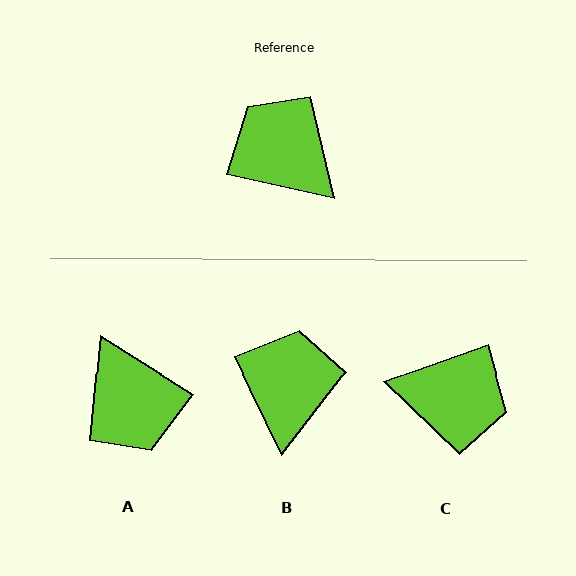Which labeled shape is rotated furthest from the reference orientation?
A, about 161 degrees away.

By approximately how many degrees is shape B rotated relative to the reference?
Approximately 51 degrees clockwise.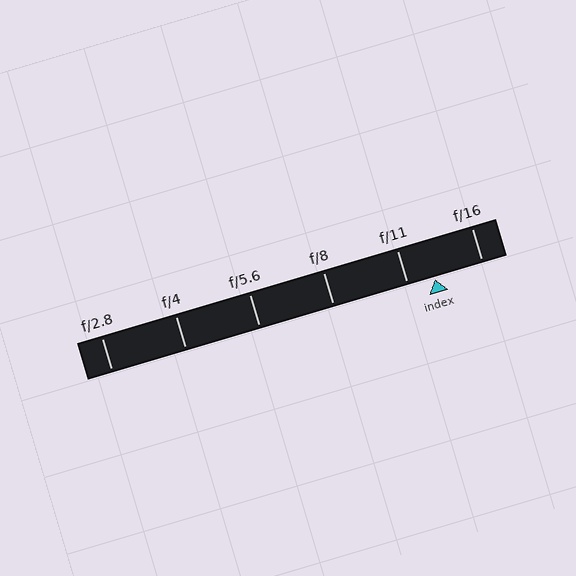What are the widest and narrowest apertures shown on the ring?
The widest aperture shown is f/2.8 and the narrowest is f/16.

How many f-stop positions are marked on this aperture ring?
There are 6 f-stop positions marked.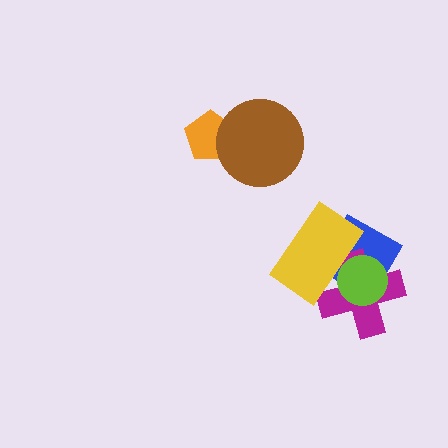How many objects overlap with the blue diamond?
3 objects overlap with the blue diamond.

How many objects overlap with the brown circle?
1 object overlaps with the brown circle.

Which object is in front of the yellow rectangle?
The lime circle is in front of the yellow rectangle.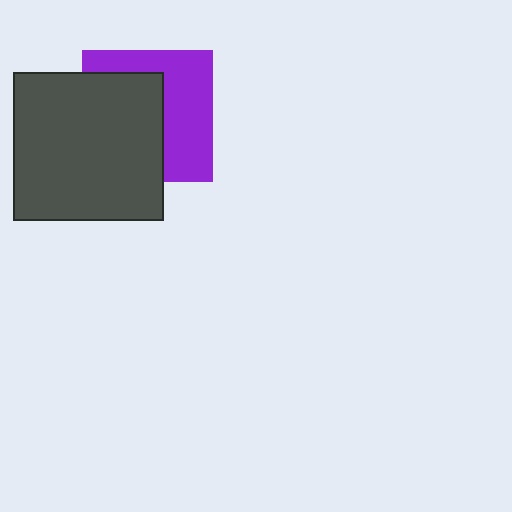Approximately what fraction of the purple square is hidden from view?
Roughly 52% of the purple square is hidden behind the dark gray rectangle.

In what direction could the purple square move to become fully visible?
The purple square could move right. That would shift it out from behind the dark gray rectangle entirely.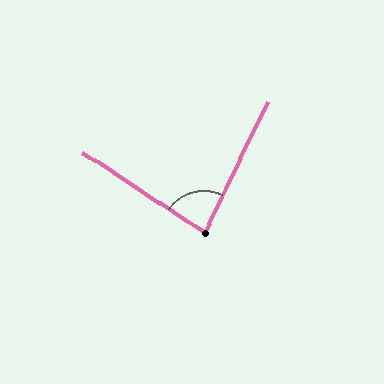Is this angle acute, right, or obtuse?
It is acute.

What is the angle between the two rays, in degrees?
Approximately 82 degrees.